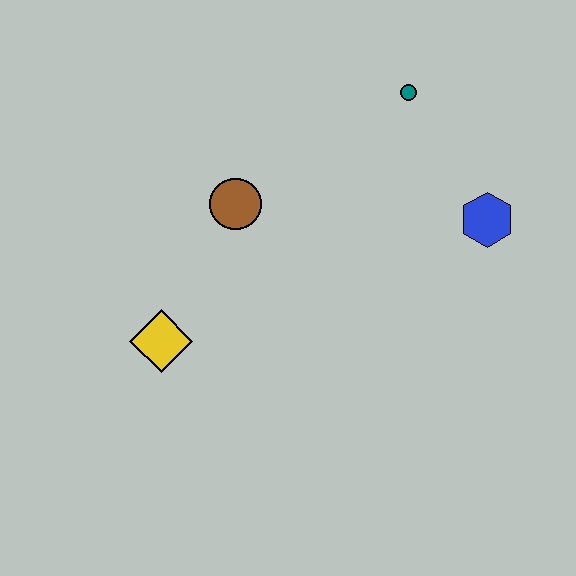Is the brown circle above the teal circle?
No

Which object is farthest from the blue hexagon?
The yellow diamond is farthest from the blue hexagon.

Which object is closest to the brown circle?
The yellow diamond is closest to the brown circle.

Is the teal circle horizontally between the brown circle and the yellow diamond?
No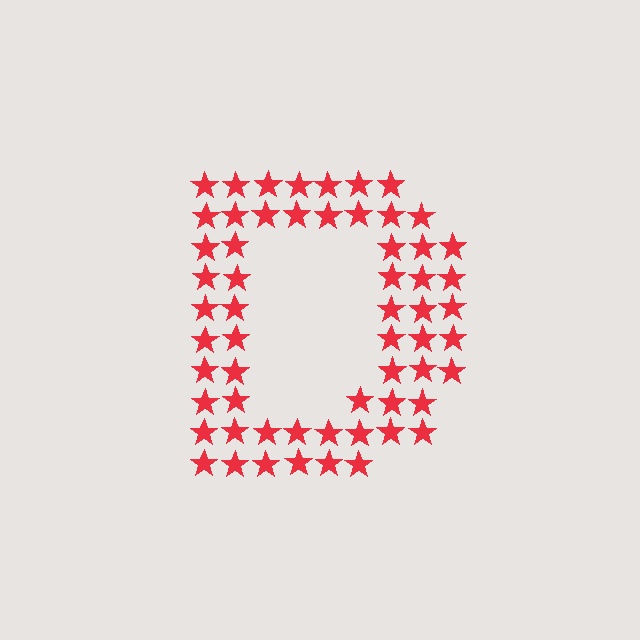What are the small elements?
The small elements are stars.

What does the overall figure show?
The overall figure shows the letter D.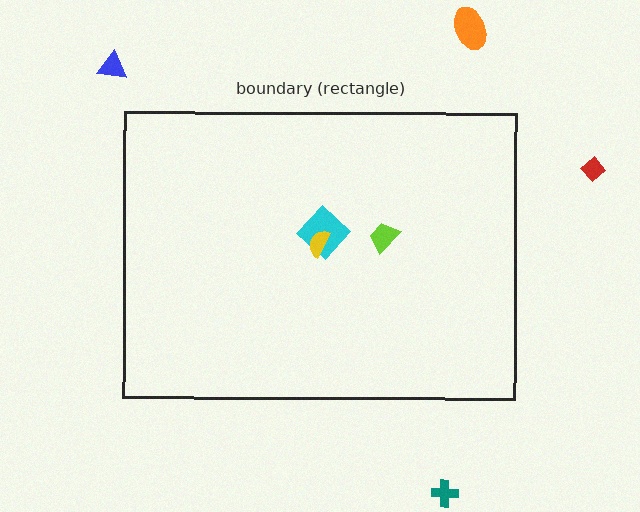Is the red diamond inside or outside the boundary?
Outside.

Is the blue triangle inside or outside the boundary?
Outside.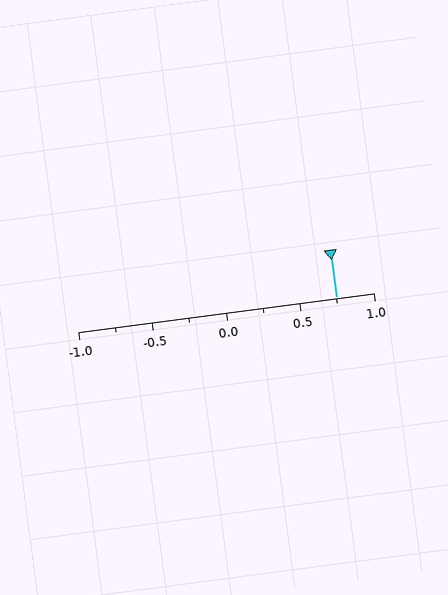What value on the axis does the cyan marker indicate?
The marker indicates approximately 0.75.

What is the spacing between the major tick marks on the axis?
The major ticks are spaced 0.5 apart.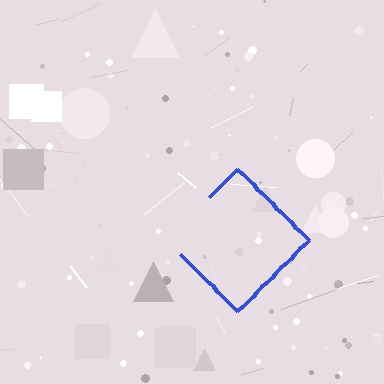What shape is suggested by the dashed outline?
The dashed outline suggests a diamond.